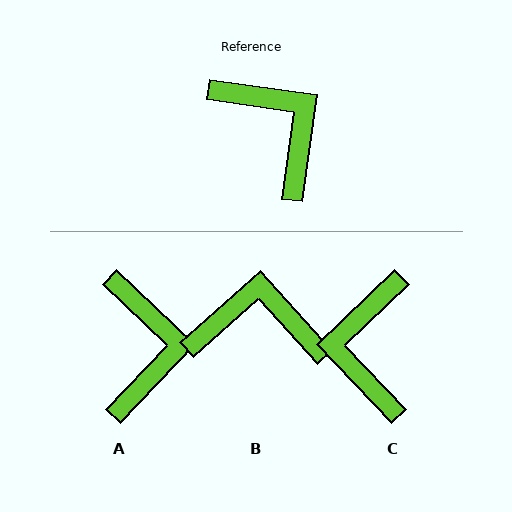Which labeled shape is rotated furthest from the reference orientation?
C, about 142 degrees away.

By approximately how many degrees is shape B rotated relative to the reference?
Approximately 50 degrees counter-clockwise.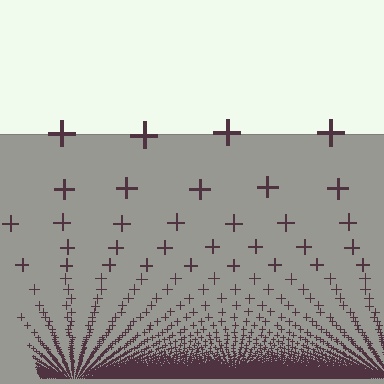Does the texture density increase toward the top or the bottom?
Density increases toward the bottom.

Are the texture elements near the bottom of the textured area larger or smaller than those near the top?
Smaller. The gradient is inverted — elements near the bottom are smaller and denser.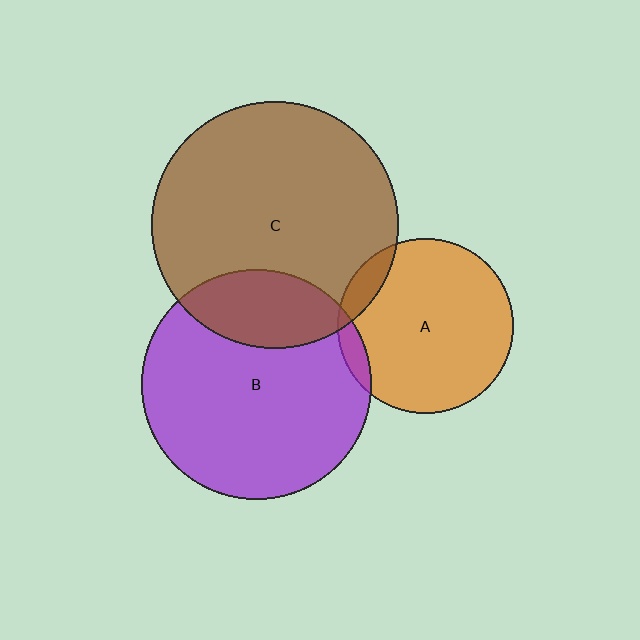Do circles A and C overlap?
Yes.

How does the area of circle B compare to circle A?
Approximately 1.7 times.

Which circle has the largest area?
Circle C (brown).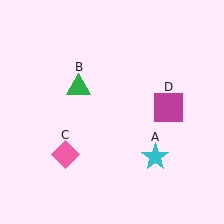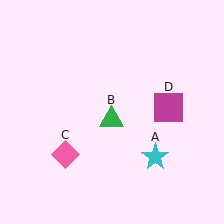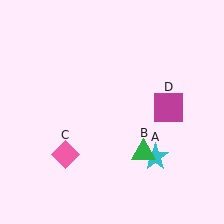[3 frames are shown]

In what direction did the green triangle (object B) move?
The green triangle (object B) moved down and to the right.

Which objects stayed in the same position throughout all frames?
Cyan star (object A) and pink diamond (object C) and magenta square (object D) remained stationary.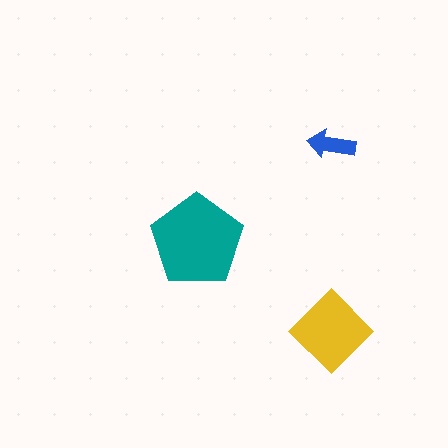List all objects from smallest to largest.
The blue arrow, the yellow diamond, the teal pentagon.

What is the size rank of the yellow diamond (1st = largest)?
2nd.